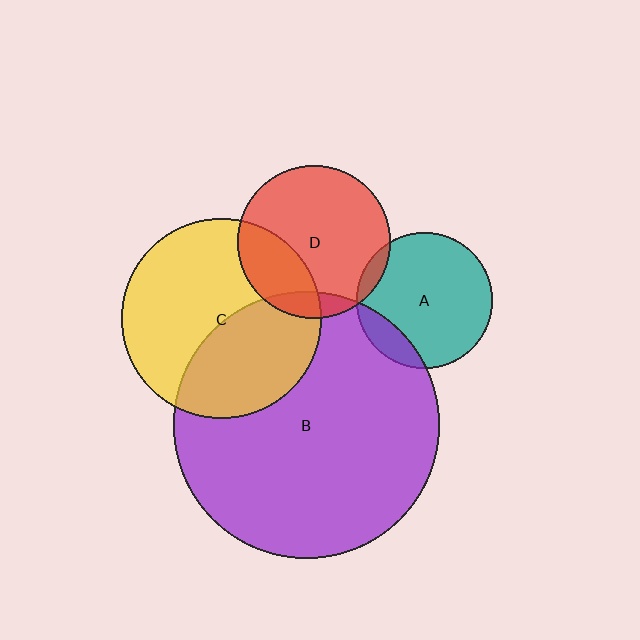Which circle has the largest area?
Circle B (purple).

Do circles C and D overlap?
Yes.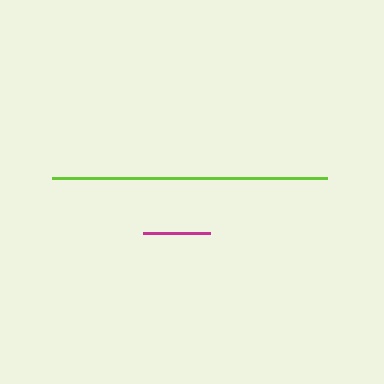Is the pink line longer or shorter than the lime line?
The lime line is longer than the pink line.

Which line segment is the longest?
The lime line is the longest at approximately 275 pixels.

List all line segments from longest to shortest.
From longest to shortest: lime, pink, magenta.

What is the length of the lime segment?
The lime segment is approximately 275 pixels long.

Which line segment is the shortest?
The magenta line is the shortest at approximately 66 pixels.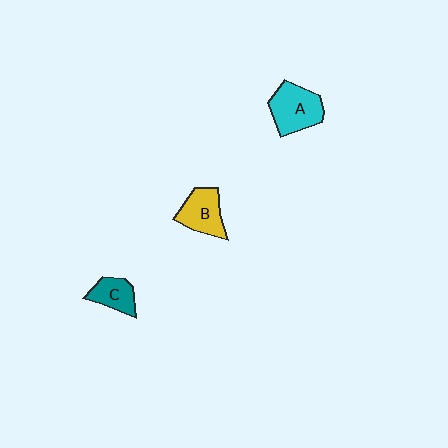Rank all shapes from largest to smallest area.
From largest to smallest: A (cyan), B (yellow), C (teal).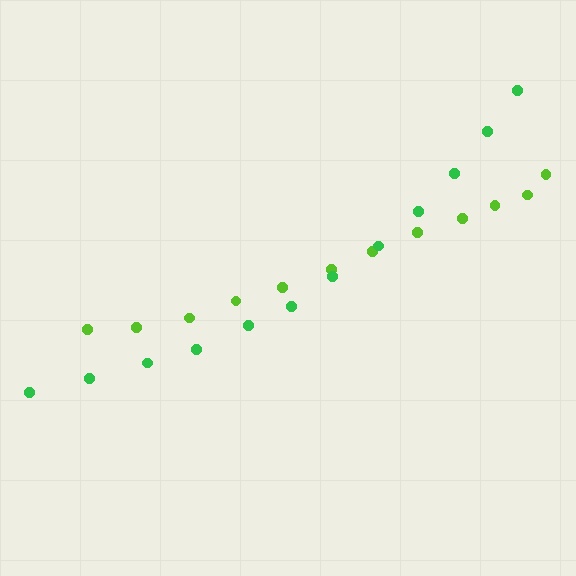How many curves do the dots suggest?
There are 2 distinct paths.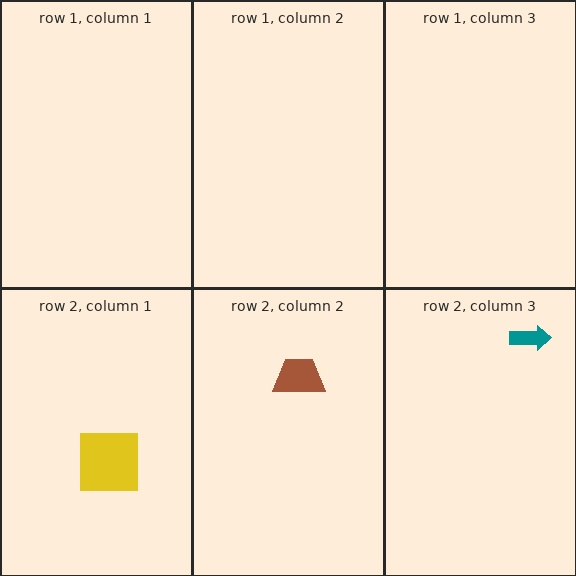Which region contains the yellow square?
The row 2, column 1 region.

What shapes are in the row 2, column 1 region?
The yellow square.